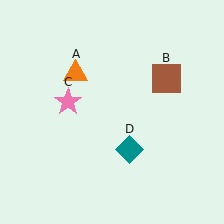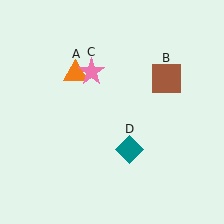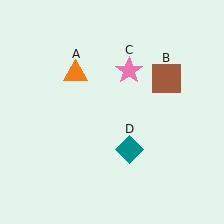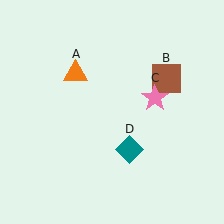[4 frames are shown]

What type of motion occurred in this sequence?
The pink star (object C) rotated clockwise around the center of the scene.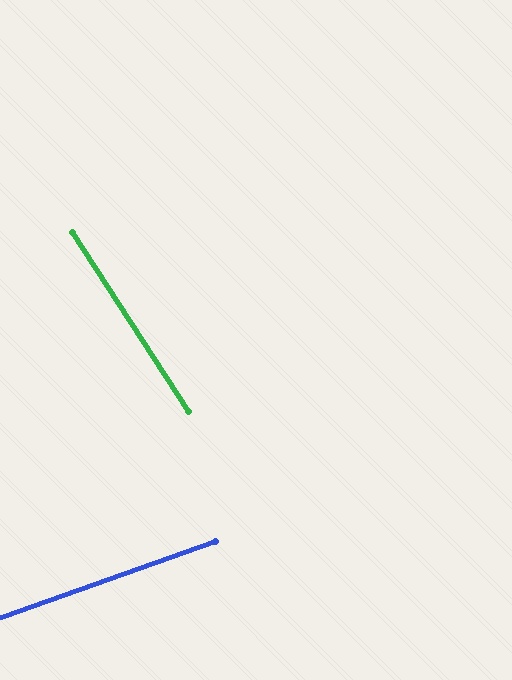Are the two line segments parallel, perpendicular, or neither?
Neither parallel nor perpendicular — they differ by about 76°.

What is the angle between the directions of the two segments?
Approximately 76 degrees.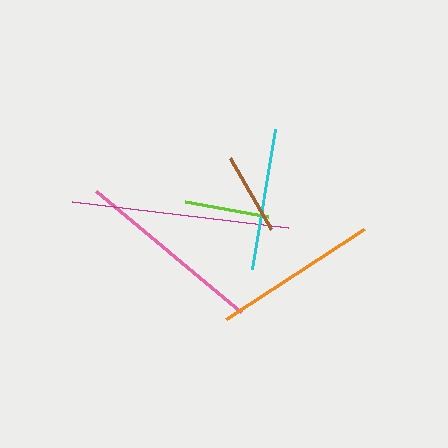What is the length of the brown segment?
The brown segment is approximately 83 pixels long.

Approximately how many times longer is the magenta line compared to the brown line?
The magenta line is approximately 2.6 times the length of the brown line.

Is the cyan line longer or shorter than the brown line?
The cyan line is longer than the brown line.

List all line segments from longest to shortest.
From longest to shortest: magenta, pink, orange, cyan, lime, brown.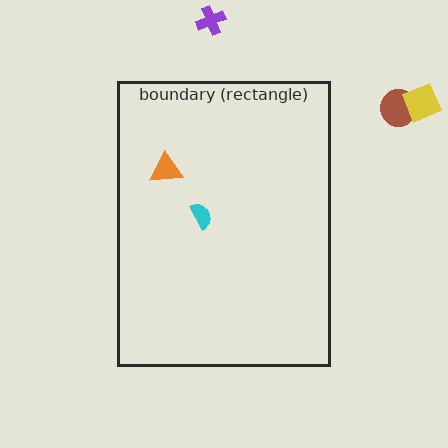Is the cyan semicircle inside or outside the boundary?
Inside.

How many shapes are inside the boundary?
2 inside, 3 outside.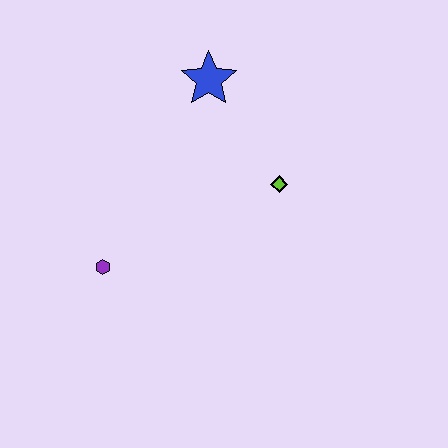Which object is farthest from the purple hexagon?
The blue star is farthest from the purple hexagon.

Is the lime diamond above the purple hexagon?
Yes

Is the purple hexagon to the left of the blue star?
Yes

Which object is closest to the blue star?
The lime diamond is closest to the blue star.